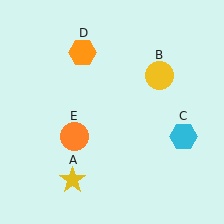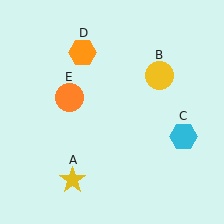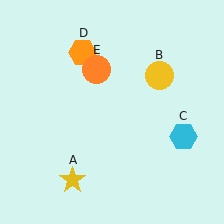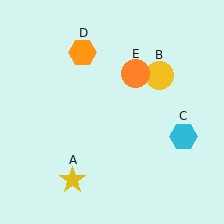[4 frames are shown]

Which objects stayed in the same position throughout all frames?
Yellow star (object A) and yellow circle (object B) and cyan hexagon (object C) and orange hexagon (object D) remained stationary.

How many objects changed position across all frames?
1 object changed position: orange circle (object E).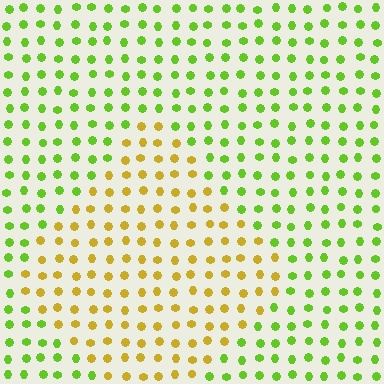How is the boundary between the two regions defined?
The boundary is defined purely by a slight shift in hue (about 49 degrees). Spacing, size, and orientation are identical on both sides.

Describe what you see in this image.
The image is filled with small lime elements in a uniform arrangement. A diamond-shaped region is visible where the elements are tinted to a slightly different hue, forming a subtle color boundary.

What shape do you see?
I see a diamond.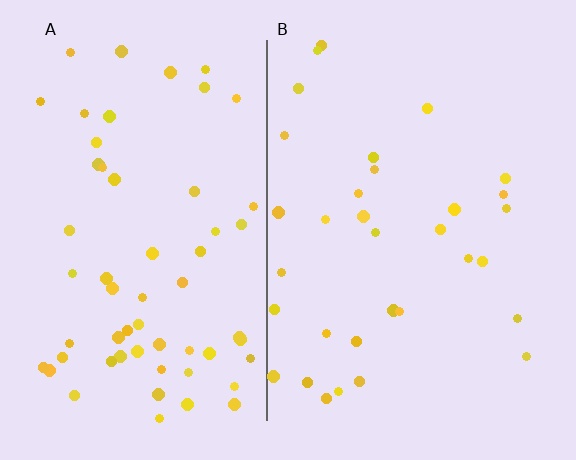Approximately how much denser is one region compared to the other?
Approximately 1.8× — region A over region B.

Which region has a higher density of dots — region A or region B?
A (the left).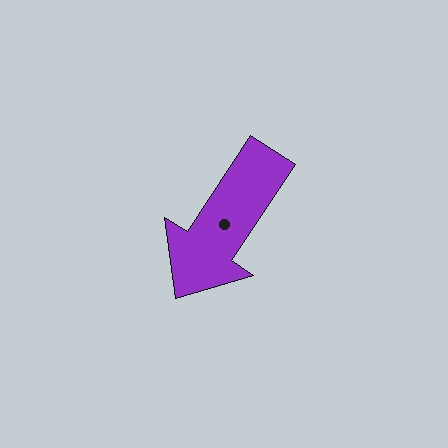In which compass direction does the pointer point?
Southwest.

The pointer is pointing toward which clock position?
Roughly 7 o'clock.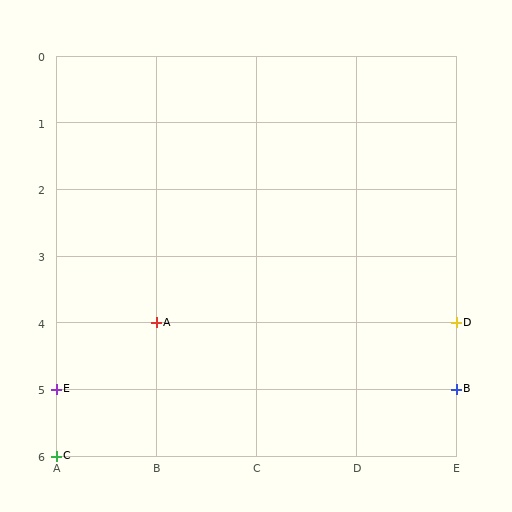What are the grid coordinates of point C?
Point C is at grid coordinates (A, 6).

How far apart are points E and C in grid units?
Points E and C are 1 row apart.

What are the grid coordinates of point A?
Point A is at grid coordinates (B, 4).